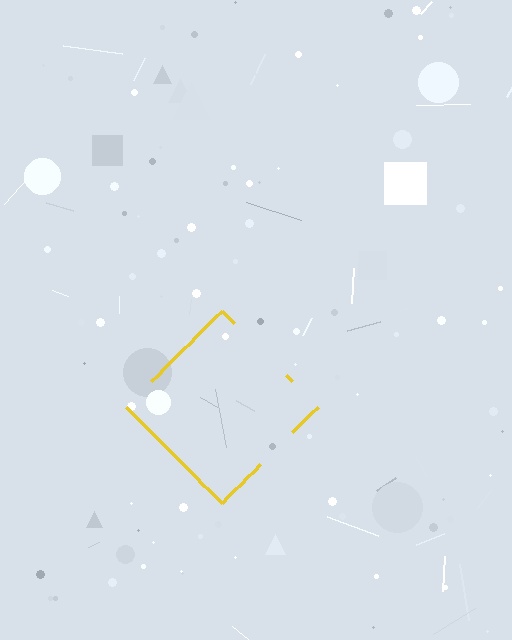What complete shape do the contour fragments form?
The contour fragments form a diamond.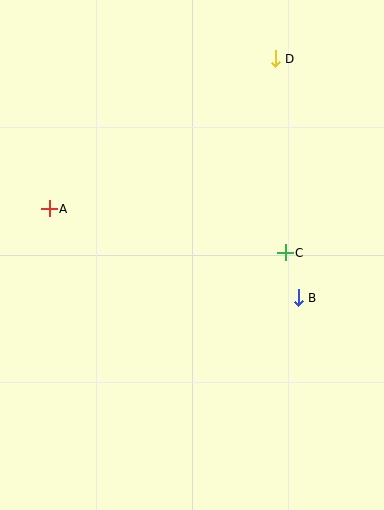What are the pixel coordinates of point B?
Point B is at (298, 298).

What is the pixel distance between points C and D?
The distance between C and D is 194 pixels.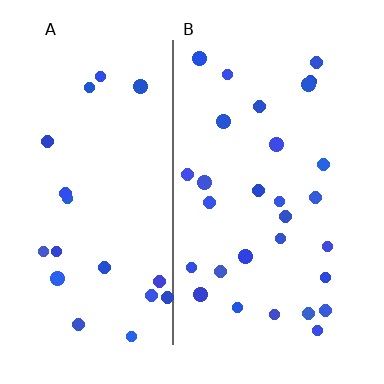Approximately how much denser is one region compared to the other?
Approximately 1.4× — region B over region A.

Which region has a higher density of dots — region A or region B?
B (the right).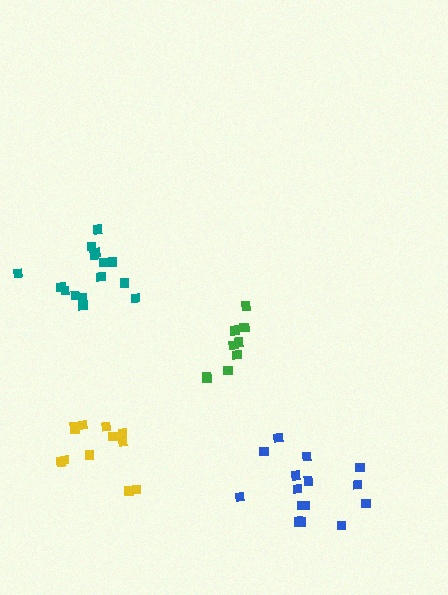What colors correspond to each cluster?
The clusters are colored: green, blue, yellow, teal.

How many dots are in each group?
Group 1: 9 dots, Group 2: 15 dots, Group 3: 12 dots, Group 4: 15 dots (51 total).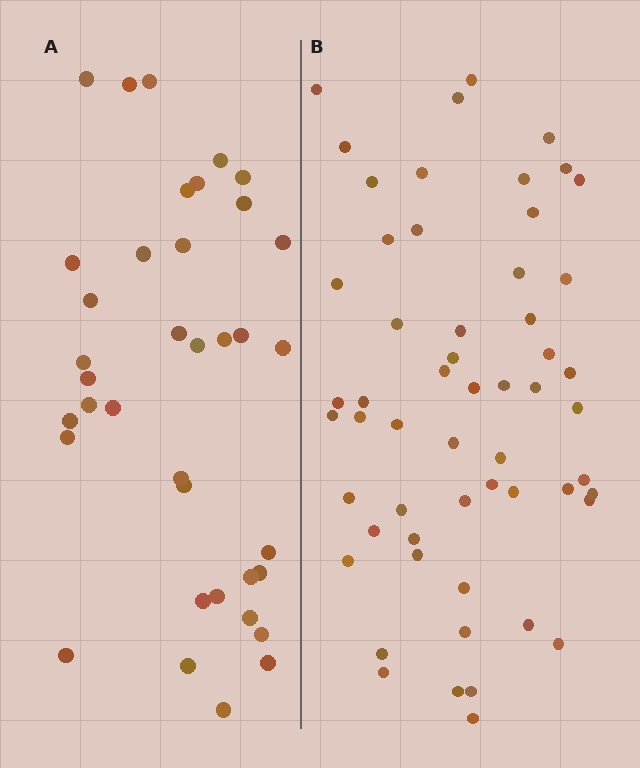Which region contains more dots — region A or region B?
Region B (the right region) has more dots.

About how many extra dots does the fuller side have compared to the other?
Region B has approximately 20 more dots than region A.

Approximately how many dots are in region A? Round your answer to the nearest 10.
About 40 dots. (The exact count is 37, which rounds to 40.)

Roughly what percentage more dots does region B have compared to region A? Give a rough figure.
About 50% more.